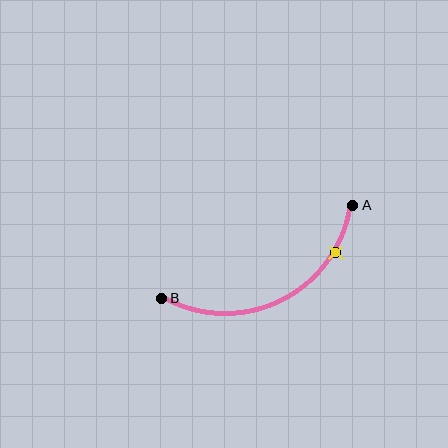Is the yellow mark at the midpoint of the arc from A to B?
No. The yellow mark lies on the arc but is closer to endpoint A. The arc midpoint would be at the point on the curve equidistant along the arc from both A and B.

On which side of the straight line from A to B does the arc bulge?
The arc bulges below the straight line connecting A and B.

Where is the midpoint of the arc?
The arc midpoint is the point on the curve farthest from the straight line joining A and B. It sits below that line.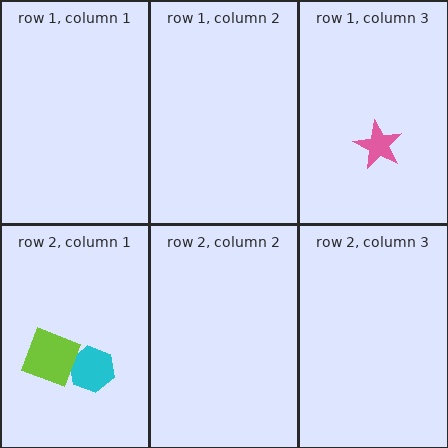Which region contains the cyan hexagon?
The row 2, column 1 region.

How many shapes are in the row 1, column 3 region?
1.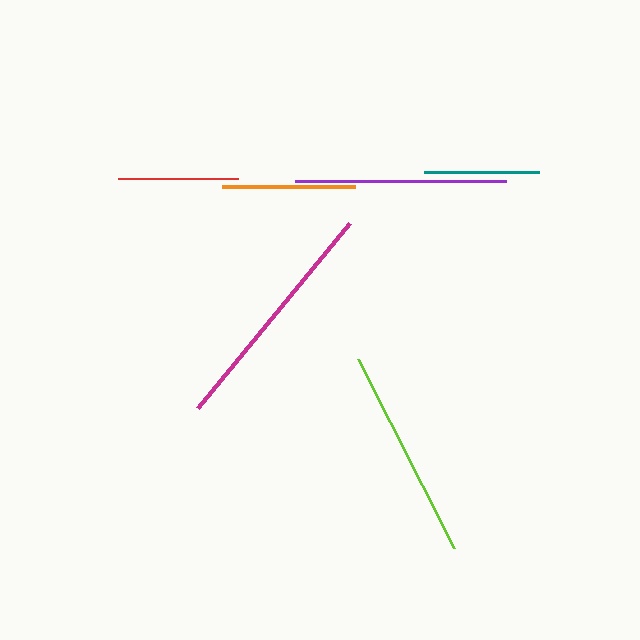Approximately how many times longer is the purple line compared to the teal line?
The purple line is approximately 1.8 times the length of the teal line.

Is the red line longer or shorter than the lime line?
The lime line is longer than the red line.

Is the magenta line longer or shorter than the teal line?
The magenta line is longer than the teal line.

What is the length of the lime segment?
The lime segment is approximately 211 pixels long.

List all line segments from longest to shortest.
From longest to shortest: magenta, lime, purple, orange, red, teal.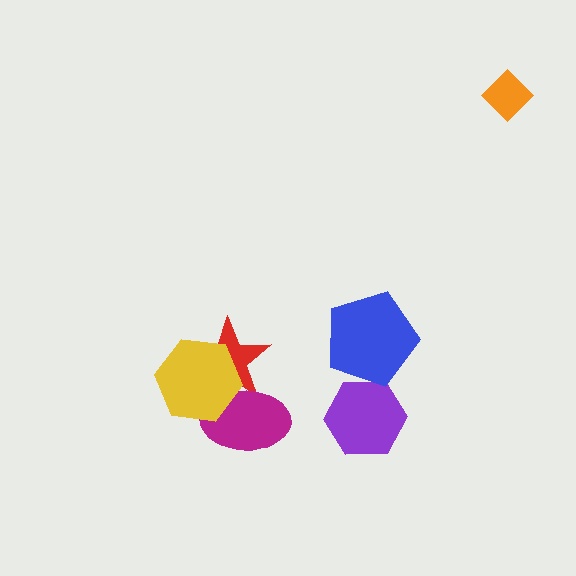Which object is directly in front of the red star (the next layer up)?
The magenta ellipse is directly in front of the red star.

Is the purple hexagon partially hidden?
Yes, it is partially covered by another shape.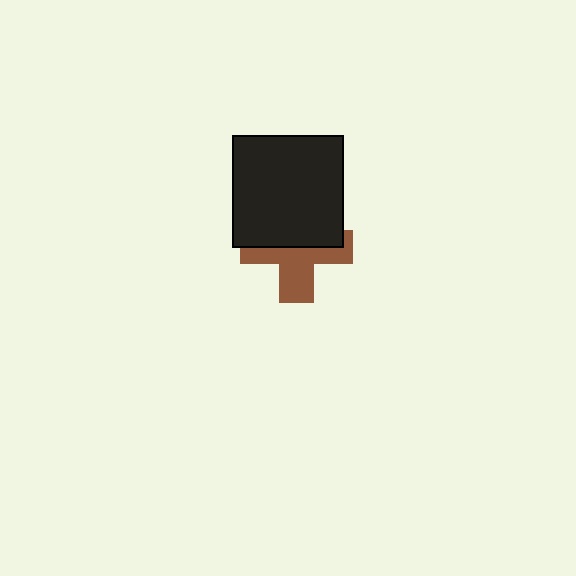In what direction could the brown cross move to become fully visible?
The brown cross could move down. That would shift it out from behind the black square entirely.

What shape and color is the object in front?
The object in front is a black square.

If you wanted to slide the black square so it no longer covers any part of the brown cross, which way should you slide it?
Slide it up — that is the most direct way to separate the two shapes.